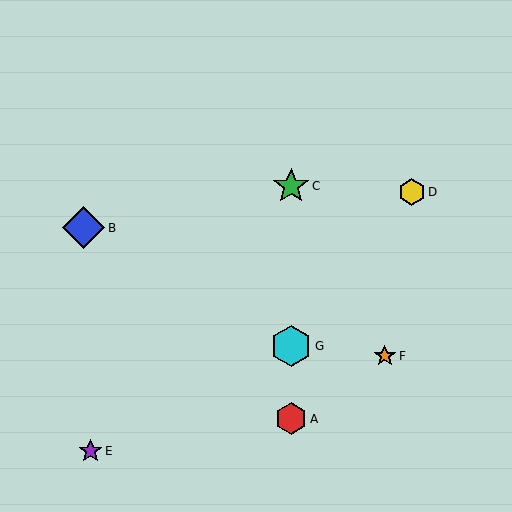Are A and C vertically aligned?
Yes, both are at x≈291.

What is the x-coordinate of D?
Object D is at x≈412.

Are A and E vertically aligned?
No, A is at x≈291 and E is at x≈90.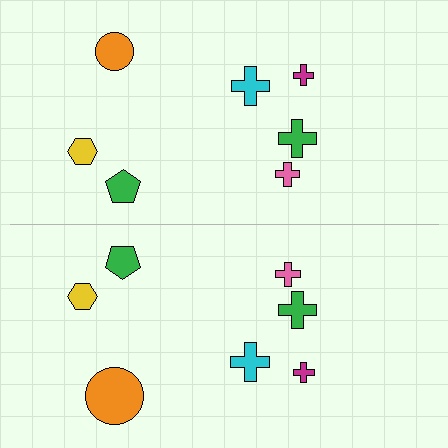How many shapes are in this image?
There are 14 shapes in this image.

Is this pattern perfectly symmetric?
No, the pattern is not perfectly symmetric. The orange circle on the bottom side has a different size than its mirror counterpart.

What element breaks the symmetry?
The orange circle on the bottom side has a different size than its mirror counterpart.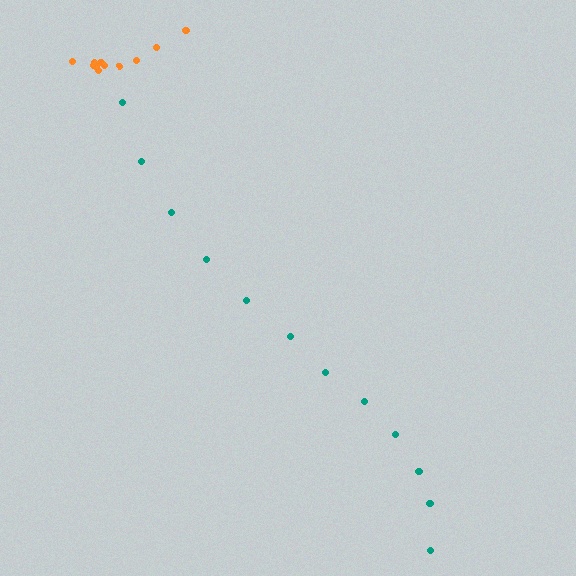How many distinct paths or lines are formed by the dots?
There are 2 distinct paths.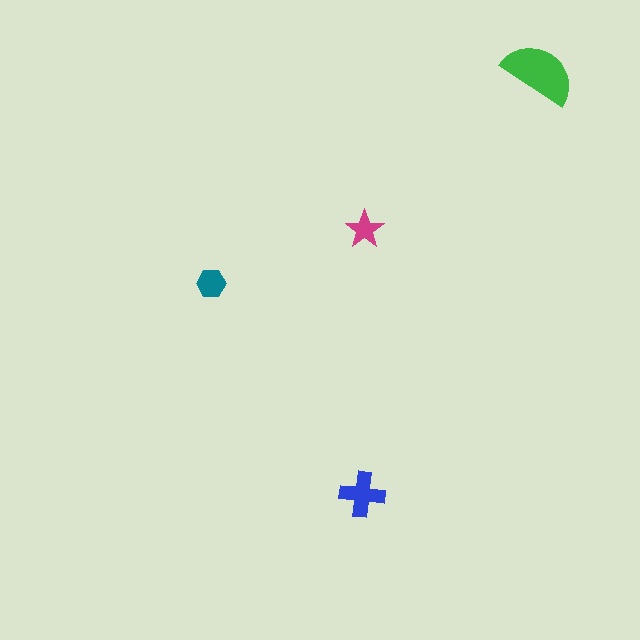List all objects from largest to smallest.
The green semicircle, the blue cross, the teal hexagon, the magenta star.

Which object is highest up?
The green semicircle is topmost.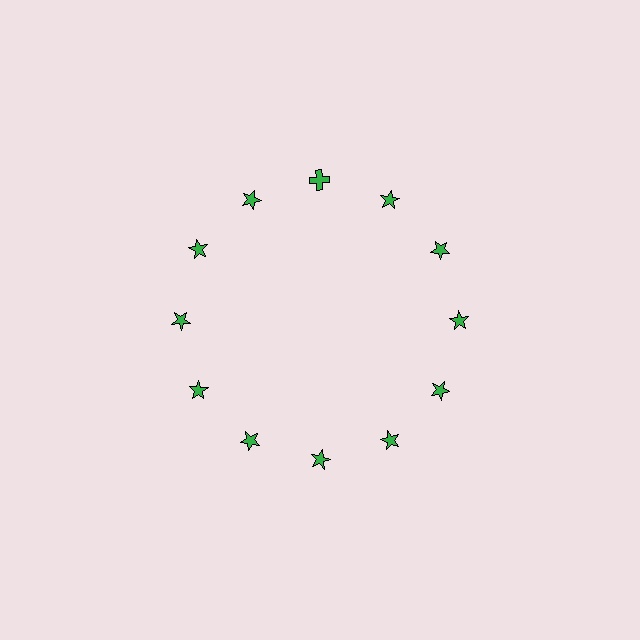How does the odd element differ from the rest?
It has a different shape: cross instead of star.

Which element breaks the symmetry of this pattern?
The green cross at roughly the 12 o'clock position breaks the symmetry. All other shapes are green stars.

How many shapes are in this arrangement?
There are 12 shapes arranged in a ring pattern.